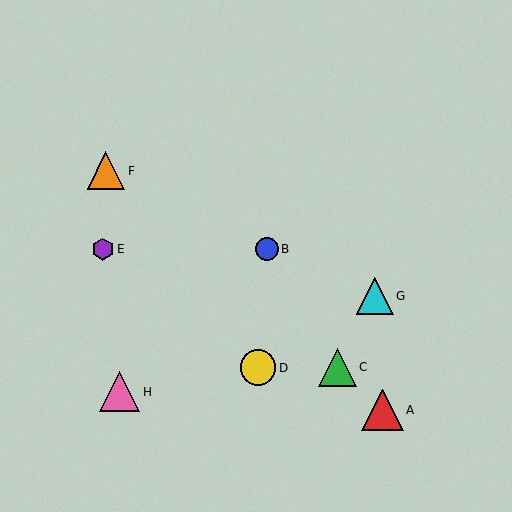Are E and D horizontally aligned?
No, E is at y≈249 and D is at y≈368.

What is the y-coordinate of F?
Object F is at y≈171.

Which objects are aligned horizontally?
Objects B, E are aligned horizontally.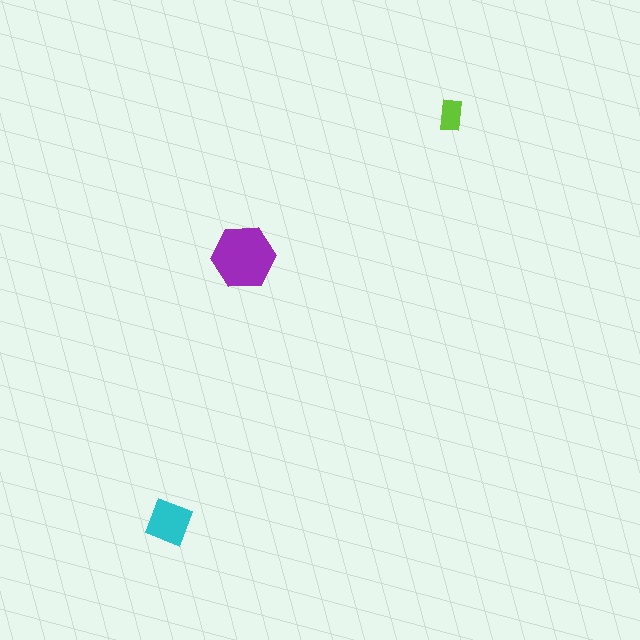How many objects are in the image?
There are 3 objects in the image.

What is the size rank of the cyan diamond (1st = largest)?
2nd.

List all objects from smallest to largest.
The lime rectangle, the cyan diamond, the purple hexagon.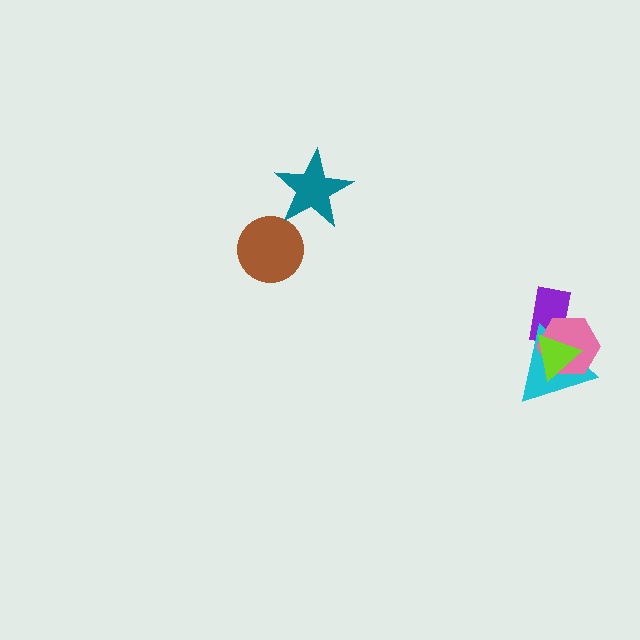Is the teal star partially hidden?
No, no other shape covers it.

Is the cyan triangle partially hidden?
Yes, it is partially covered by another shape.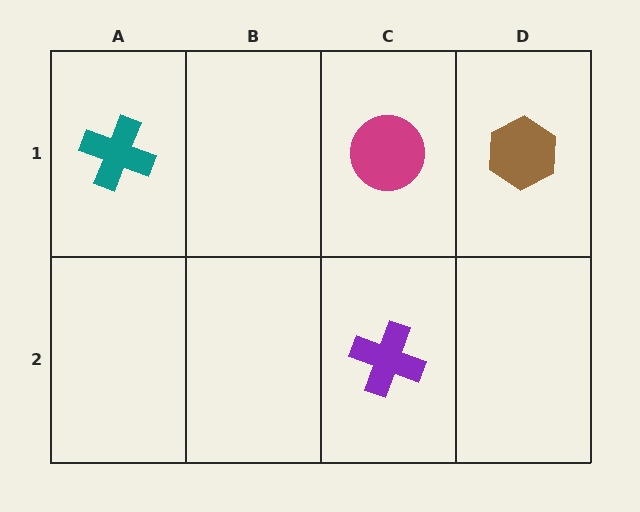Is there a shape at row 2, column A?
No, that cell is empty.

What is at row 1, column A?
A teal cross.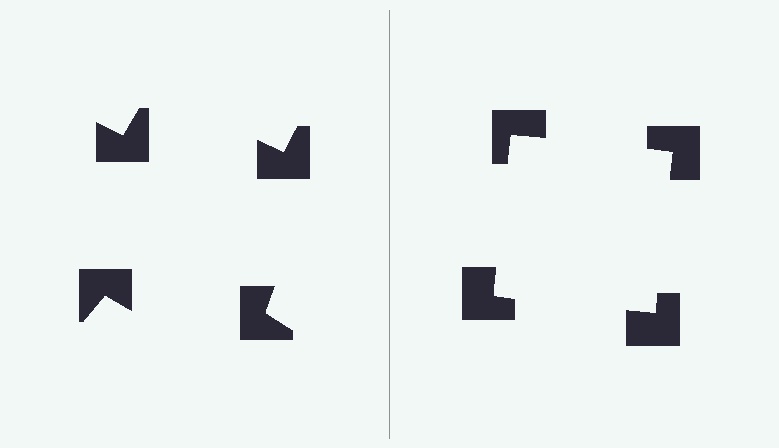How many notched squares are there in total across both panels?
8 — 4 on each side.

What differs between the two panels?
The notched squares are positioned identically on both sides; only the wedge orientations differ. On the right they align to a square; on the left they are misaligned.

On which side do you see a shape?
An illusory square appears on the right side. On the left side the wedge cuts are rotated, so no coherent shape forms.